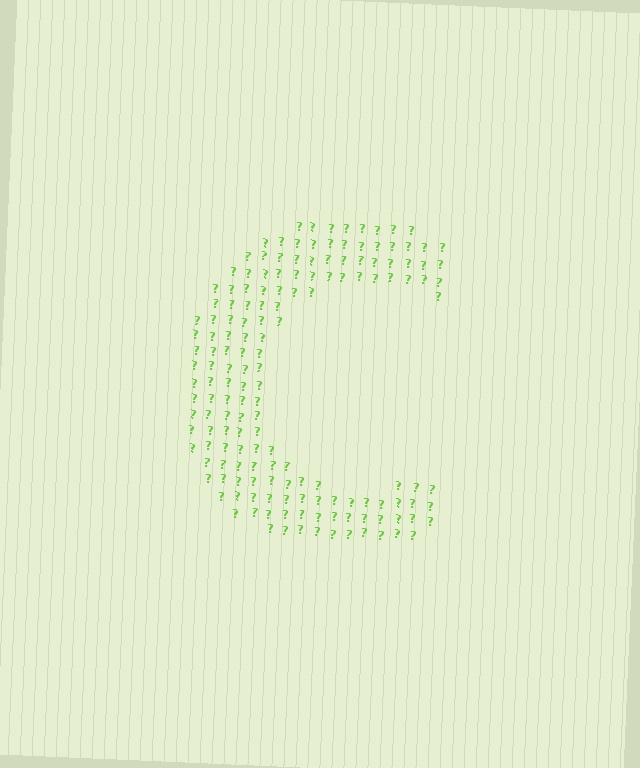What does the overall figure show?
The overall figure shows the letter C.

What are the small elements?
The small elements are question marks.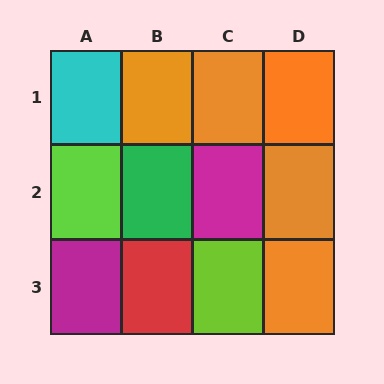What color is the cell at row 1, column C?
Orange.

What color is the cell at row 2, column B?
Green.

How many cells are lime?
2 cells are lime.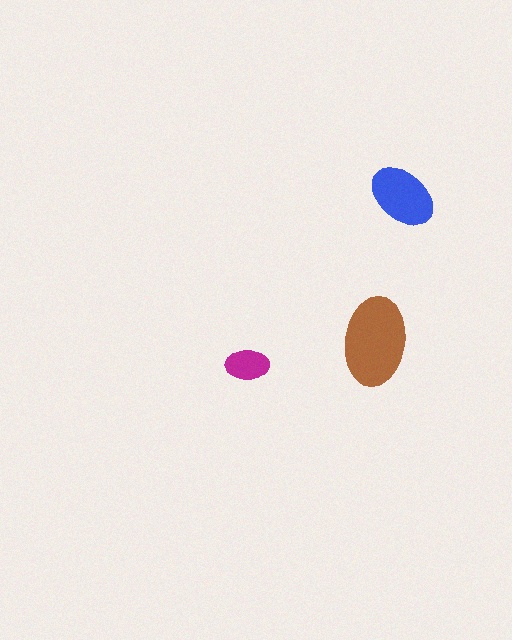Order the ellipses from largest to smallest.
the brown one, the blue one, the magenta one.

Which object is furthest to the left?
The magenta ellipse is leftmost.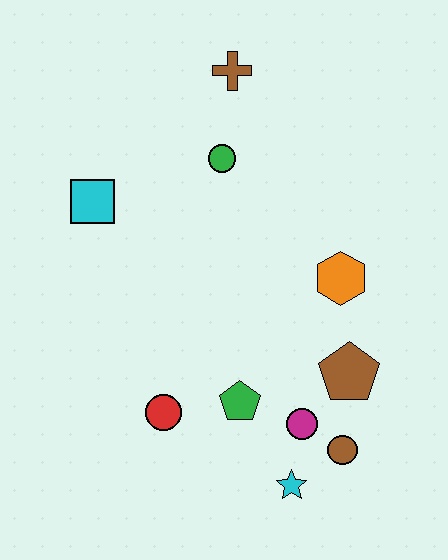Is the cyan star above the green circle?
No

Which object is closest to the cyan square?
The green circle is closest to the cyan square.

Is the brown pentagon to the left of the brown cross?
No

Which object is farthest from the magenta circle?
The brown cross is farthest from the magenta circle.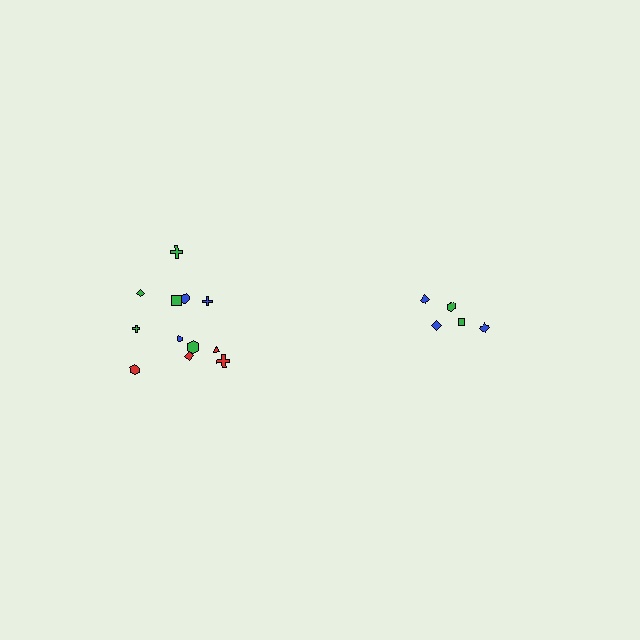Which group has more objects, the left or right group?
The left group.